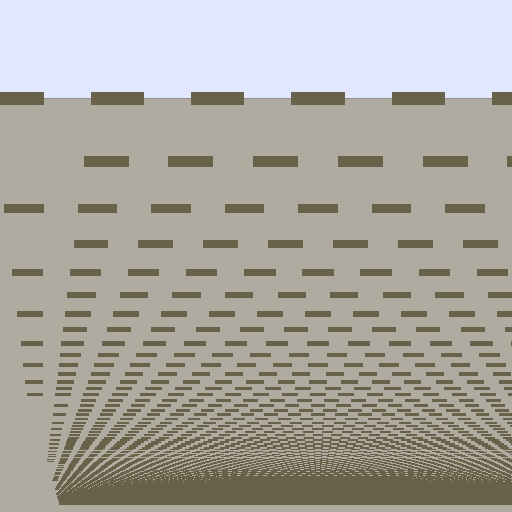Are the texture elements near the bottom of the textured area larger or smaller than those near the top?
Smaller. The gradient is inverted — elements near the bottom are smaller and denser.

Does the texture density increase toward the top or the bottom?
Density increases toward the bottom.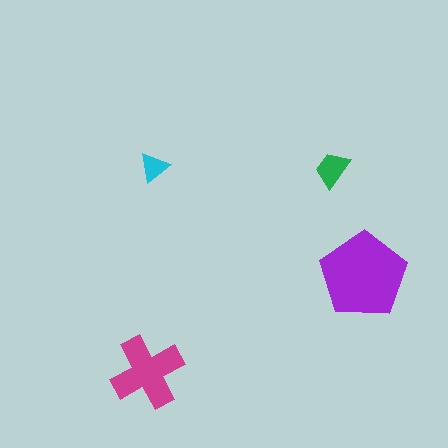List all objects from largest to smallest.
The purple pentagon, the magenta cross, the green trapezoid, the cyan triangle.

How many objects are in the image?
There are 4 objects in the image.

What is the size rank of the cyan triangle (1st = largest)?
4th.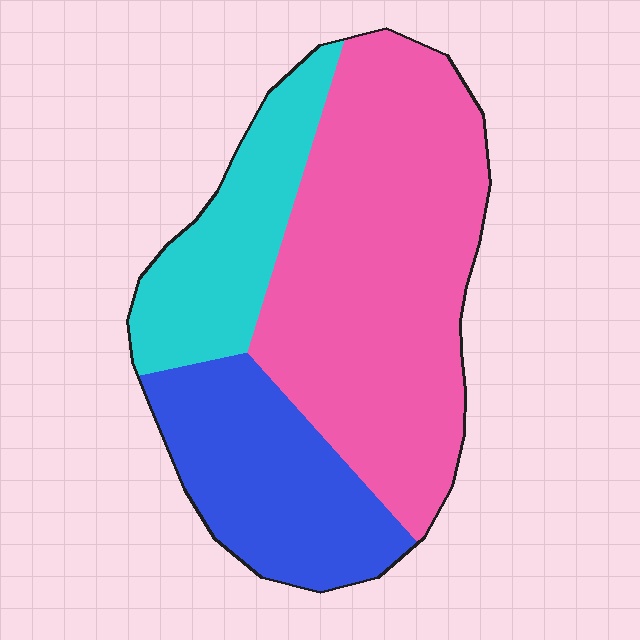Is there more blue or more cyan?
Blue.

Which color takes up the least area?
Cyan, at roughly 20%.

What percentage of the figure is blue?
Blue takes up between a sixth and a third of the figure.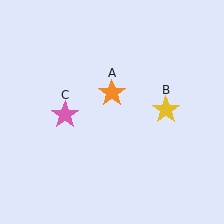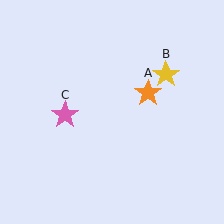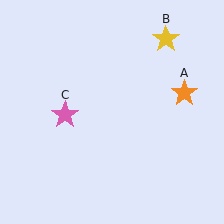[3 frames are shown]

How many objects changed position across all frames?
2 objects changed position: orange star (object A), yellow star (object B).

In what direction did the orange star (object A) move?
The orange star (object A) moved right.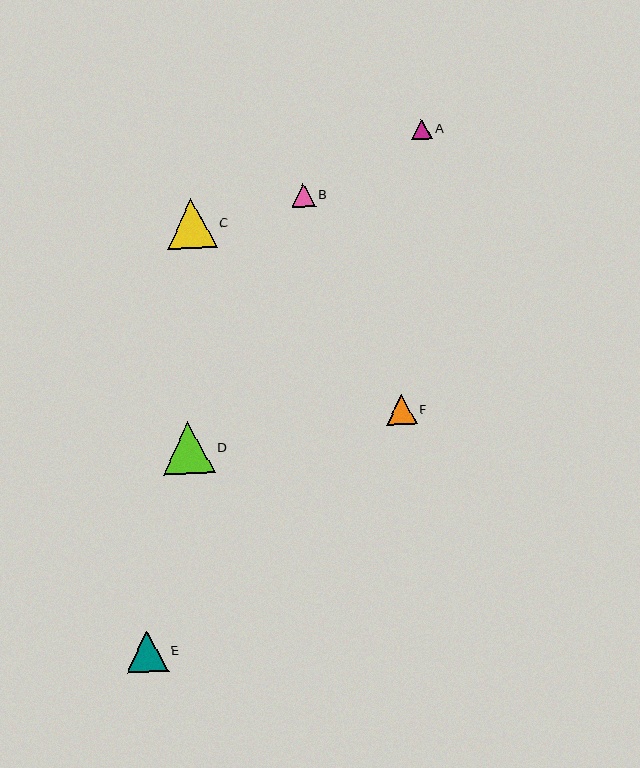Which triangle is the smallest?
Triangle A is the smallest with a size of approximately 20 pixels.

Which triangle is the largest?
Triangle D is the largest with a size of approximately 52 pixels.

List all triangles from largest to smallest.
From largest to smallest: D, C, E, F, B, A.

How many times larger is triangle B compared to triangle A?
Triangle B is approximately 1.2 times the size of triangle A.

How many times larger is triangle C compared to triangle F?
Triangle C is approximately 1.6 times the size of triangle F.